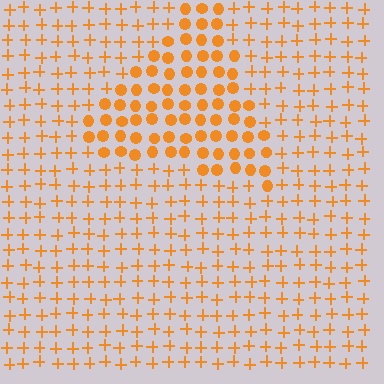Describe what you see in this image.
The image is filled with small orange elements arranged in a uniform grid. A triangle-shaped region contains circles, while the surrounding area contains plus signs. The boundary is defined purely by the change in element shape.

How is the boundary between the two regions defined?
The boundary is defined by a change in element shape: circles inside vs. plus signs outside. All elements share the same color and spacing.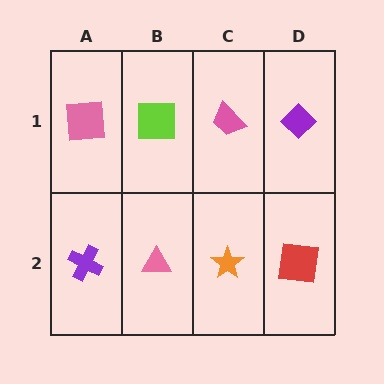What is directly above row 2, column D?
A purple diamond.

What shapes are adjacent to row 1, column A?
A purple cross (row 2, column A), a lime square (row 1, column B).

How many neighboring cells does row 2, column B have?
3.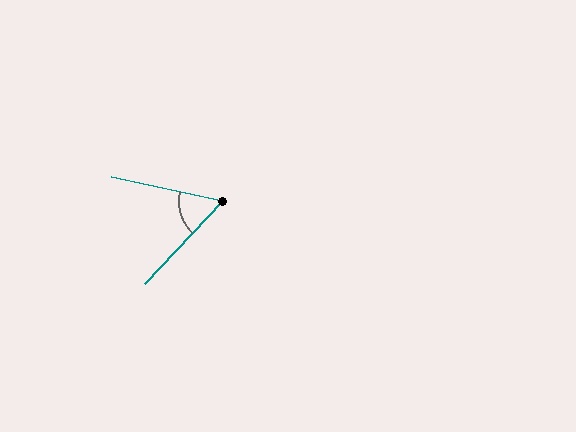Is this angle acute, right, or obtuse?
It is acute.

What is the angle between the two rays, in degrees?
Approximately 58 degrees.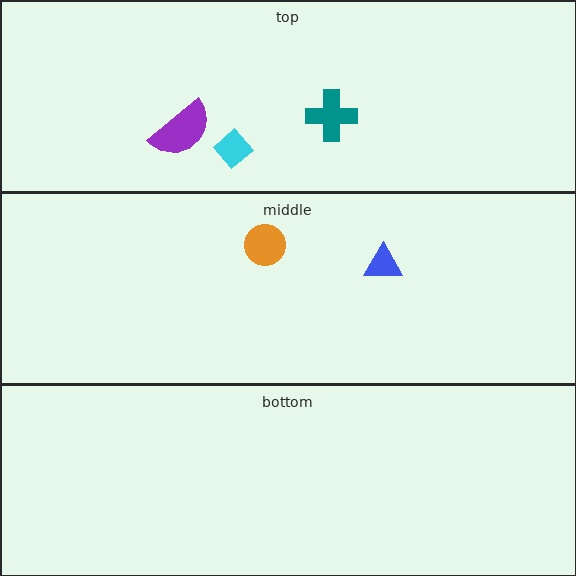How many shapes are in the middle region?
2.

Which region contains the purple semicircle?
The top region.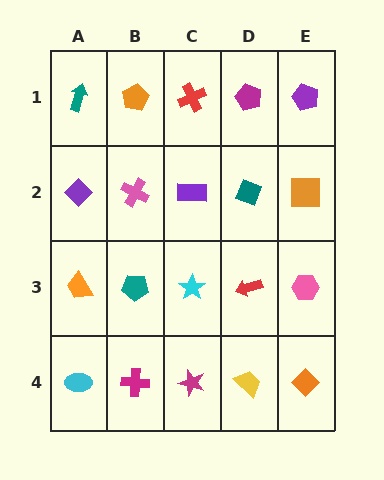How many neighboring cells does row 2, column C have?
4.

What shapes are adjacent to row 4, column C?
A cyan star (row 3, column C), a magenta cross (row 4, column B), a yellow trapezoid (row 4, column D).